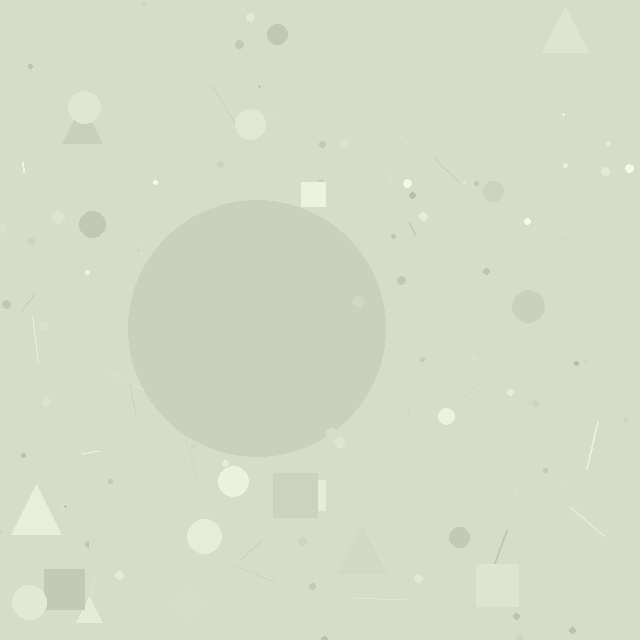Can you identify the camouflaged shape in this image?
The camouflaged shape is a circle.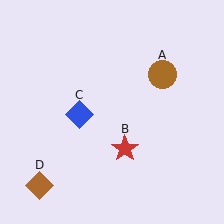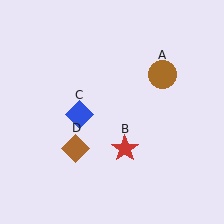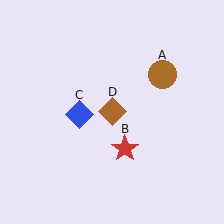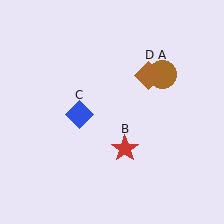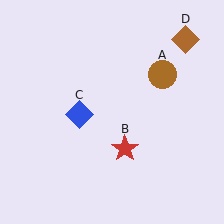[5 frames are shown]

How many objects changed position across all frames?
1 object changed position: brown diamond (object D).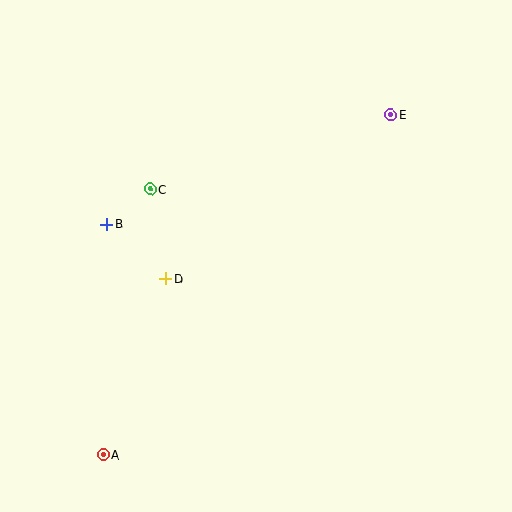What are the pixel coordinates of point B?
Point B is at (107, 224).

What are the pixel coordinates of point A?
Point A is at (104, 455).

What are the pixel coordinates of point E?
Point E is at (390, 115).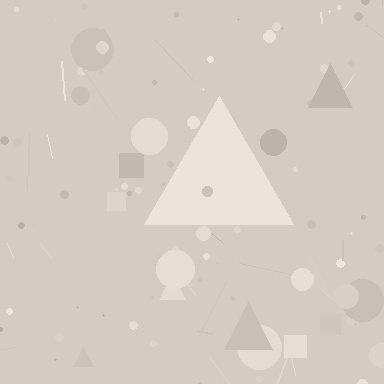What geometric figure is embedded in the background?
A triangle is embedded in the background.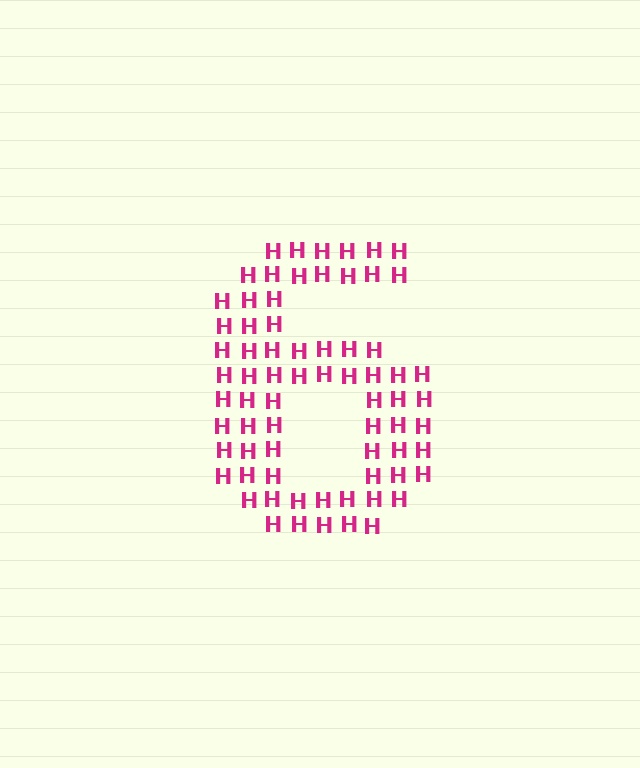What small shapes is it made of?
It is made of small letter H's.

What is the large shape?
The large shape is the digit 6.